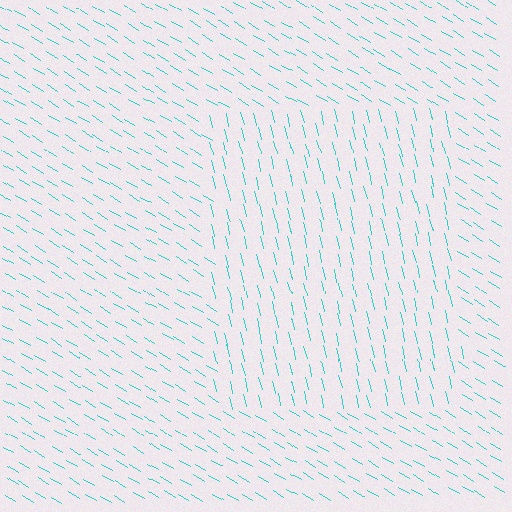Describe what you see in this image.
The image is filled with small cyan line segments. A rectangle region in the image has lines oriented differently from the surrounding lines, creating a visible texture boundary.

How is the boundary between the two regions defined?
The boundary is defined purely by a change in line orientation (approximately 45 degrees difference). All lines are the same color and thickness.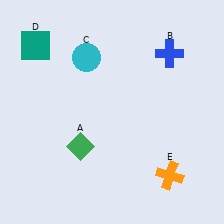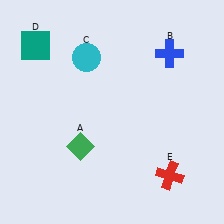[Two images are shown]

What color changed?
The cross (E) changed from orange in Image 1 to red in Image 2.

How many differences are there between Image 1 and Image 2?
There is 1 difference between the two images.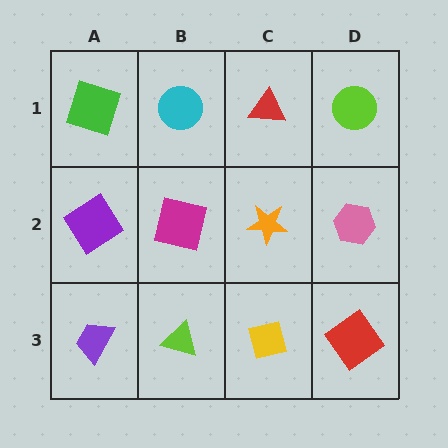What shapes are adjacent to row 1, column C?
An orange star (row 2, column C), a cyan circle (row 1, column B), a lime circle (row 1, column D).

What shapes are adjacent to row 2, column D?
A lime circle (row 1, column D), a red diamond (row 3, column D), an orange star (row 2, column C).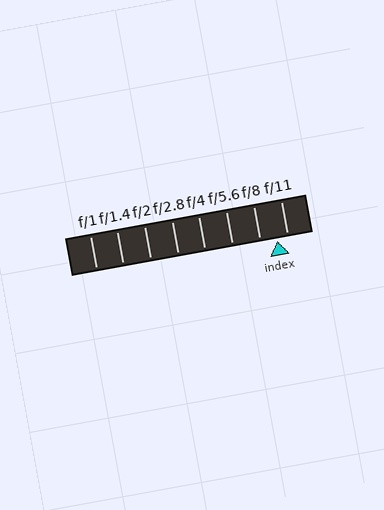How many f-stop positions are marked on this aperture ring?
There are 8 f-stop positions marked.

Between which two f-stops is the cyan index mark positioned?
The index mark is between f/8 and f/11.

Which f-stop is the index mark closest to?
The index mark is closest to f/11.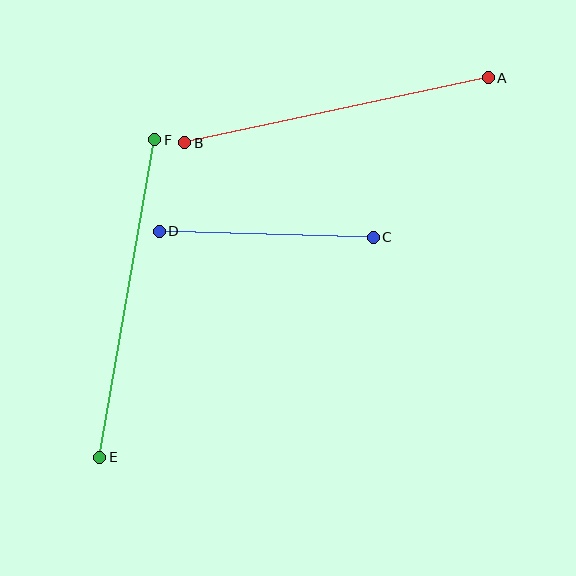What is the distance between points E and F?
The distance is approximately 322 pixels.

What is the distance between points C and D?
The distance is approximately 214 pixels.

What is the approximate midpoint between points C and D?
The midpoint is at approximately (266, 234) pixels.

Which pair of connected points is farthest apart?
Points E and F are farthest apart.